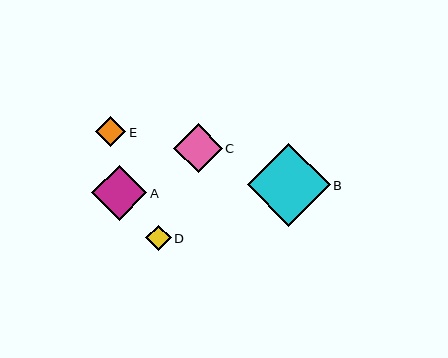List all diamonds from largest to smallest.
From largest to smallest: B, A, C, E, D.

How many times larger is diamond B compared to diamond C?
Diamond B is approximately 1.7 times the size of diamond C.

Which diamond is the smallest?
Diamond D is the smallest with a size of approximately 25 pixels.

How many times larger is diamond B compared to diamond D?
Diamond B is approximately 3.3 times the size of diamond D.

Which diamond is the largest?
Diamond B is the largest with a size of approximately 83 pixels.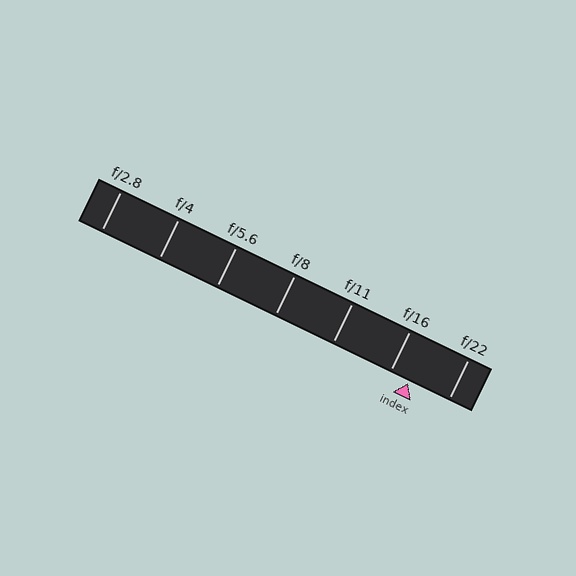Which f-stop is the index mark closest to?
The index mark is closest to f/16.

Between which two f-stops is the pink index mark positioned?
The index mark is between f/16 and f/22.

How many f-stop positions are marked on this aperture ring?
There are 7 f-stop positions marked.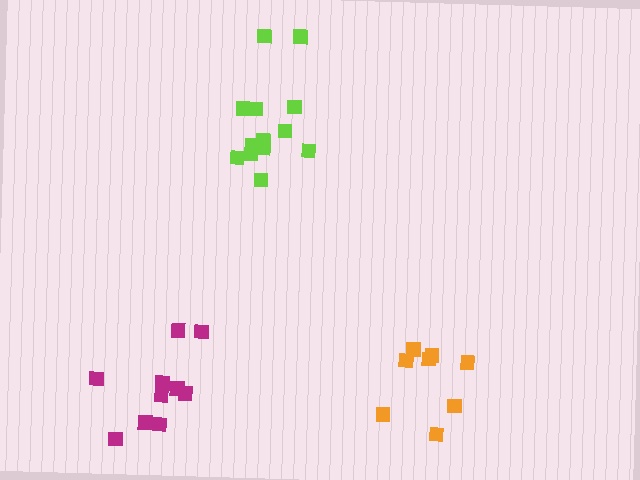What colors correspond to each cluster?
The clusters are colored: lime, magenta, orange.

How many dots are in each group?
Group 1: 13 dots, Group 2: 10 dots, Group 3: 8 dots (31 total).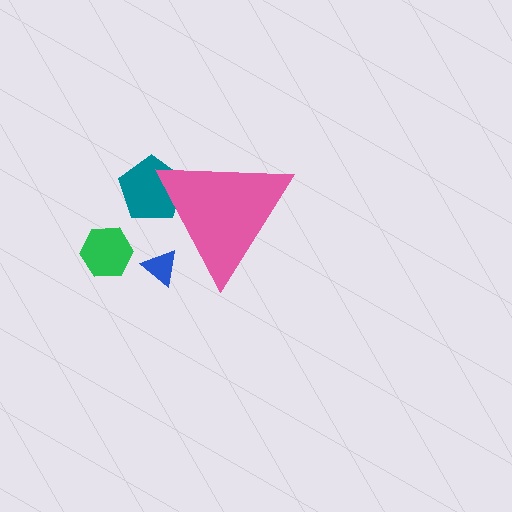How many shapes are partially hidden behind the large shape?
2 shapes are partially hidden.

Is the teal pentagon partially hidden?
Yes, the teal pentagon is partially hidden behind the pink triangle.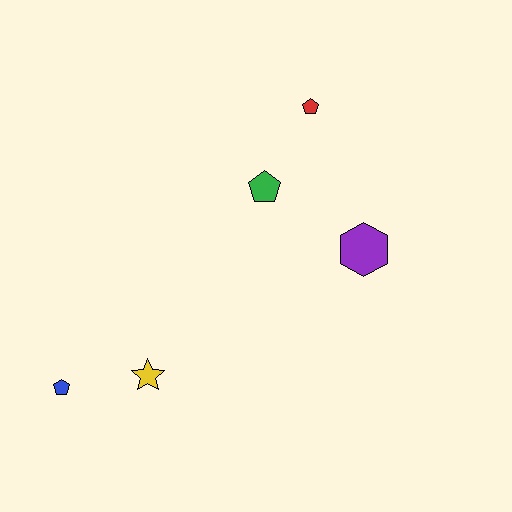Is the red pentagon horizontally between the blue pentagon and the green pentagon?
No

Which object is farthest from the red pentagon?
The blue pentagon is farthest from the red pentagon.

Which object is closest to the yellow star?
The blue pentagon is closest to the yellow star.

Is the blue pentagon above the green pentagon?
No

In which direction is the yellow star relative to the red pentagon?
The yellow star is below the red pentagon.